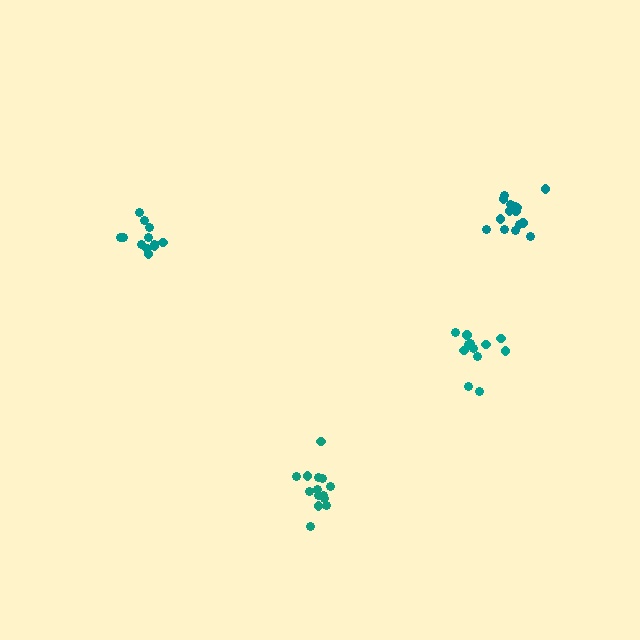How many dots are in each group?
Group 1: 12 dots, Group 2: 12 dots, Group 3: 15 dots, Group 4: 14 dots (53 total).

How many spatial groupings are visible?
There are 4 spatial groupings.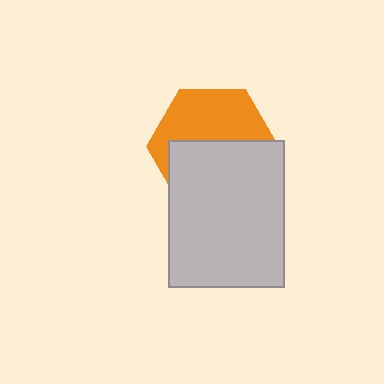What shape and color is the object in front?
The object in front is a light gray rectangle.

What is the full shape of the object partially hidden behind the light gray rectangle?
The partially hidden object is an orange hexagon.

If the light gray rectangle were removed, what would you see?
You would see the complete orange hexagon.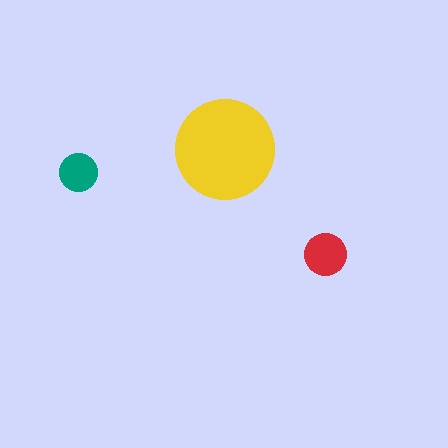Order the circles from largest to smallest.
the yellow one, the red one, the teal one.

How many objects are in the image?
There are 3 objects in the image.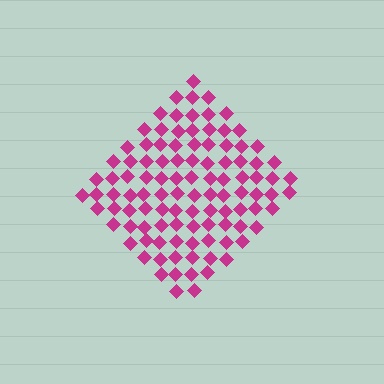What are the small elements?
The small elements are diamonds.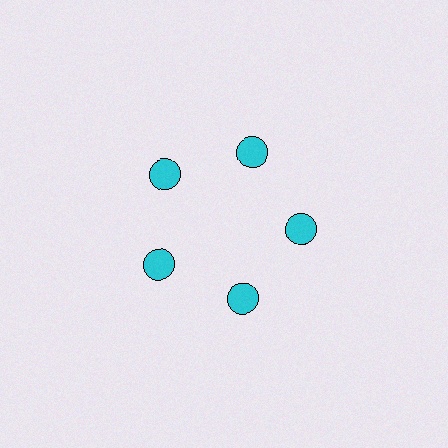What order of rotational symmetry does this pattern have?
This pattern has 5-fold rotational symmetry.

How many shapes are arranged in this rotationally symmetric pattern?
There are 5 shapes, arranged in 5 groups of 1.